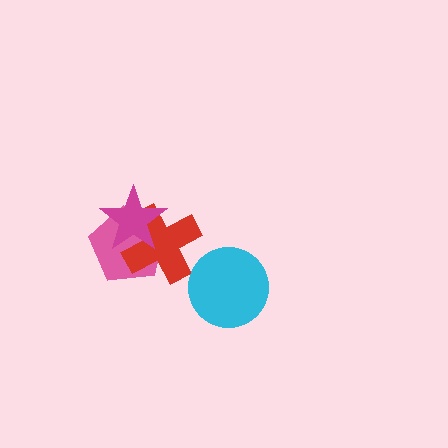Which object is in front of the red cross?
The magenta star is in front of the red cross.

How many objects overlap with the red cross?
2 objects overlap with the red cross.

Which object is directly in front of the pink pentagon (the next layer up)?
The red cross is directly in front of the pink pentagon.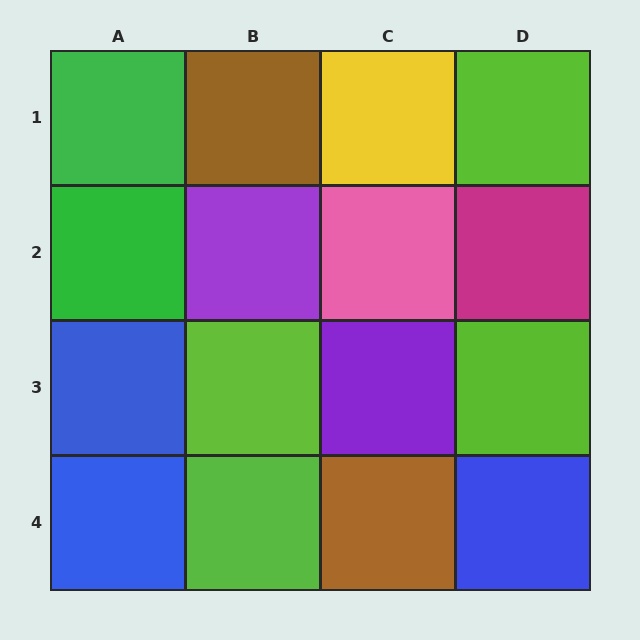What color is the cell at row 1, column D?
Lime.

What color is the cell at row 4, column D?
Blue.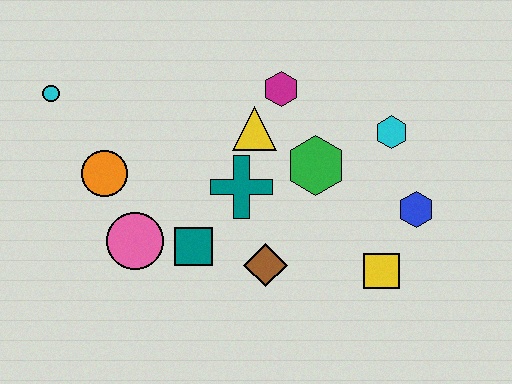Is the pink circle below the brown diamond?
No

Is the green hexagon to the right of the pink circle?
Yes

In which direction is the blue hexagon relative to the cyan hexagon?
The blue hexagon is below the cyan hexagon.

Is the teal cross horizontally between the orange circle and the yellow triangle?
Yes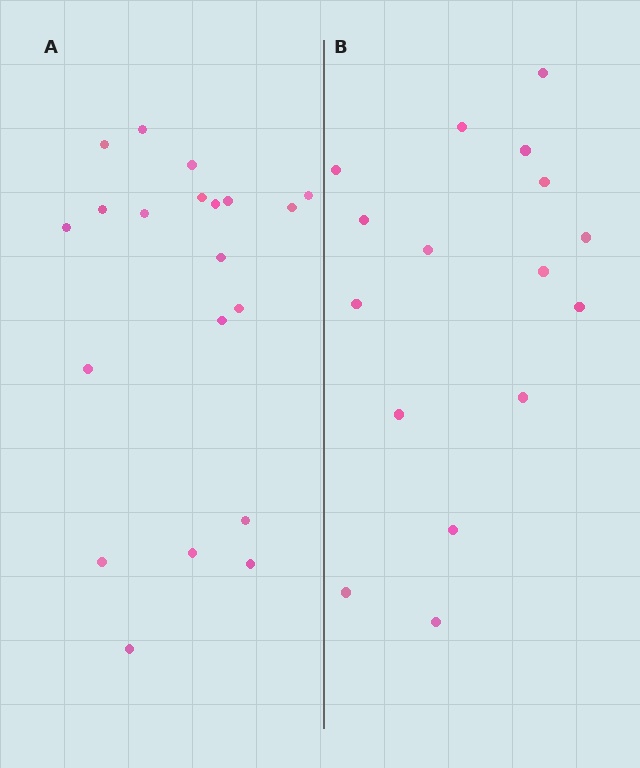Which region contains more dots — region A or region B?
Region A (the left region) has more dots.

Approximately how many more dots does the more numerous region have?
Region A has about 4 more dots than region B.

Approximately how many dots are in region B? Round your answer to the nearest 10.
About 20 dots. (The exact count is 16, which rounds to 20.)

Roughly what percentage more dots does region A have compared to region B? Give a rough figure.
About 25% more.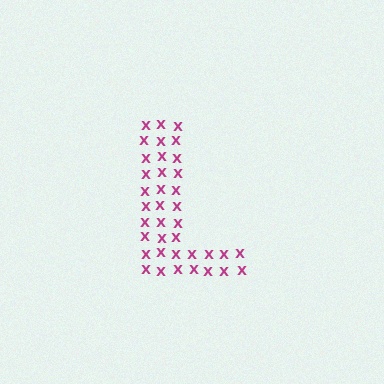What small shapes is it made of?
It is made of small letter X's.